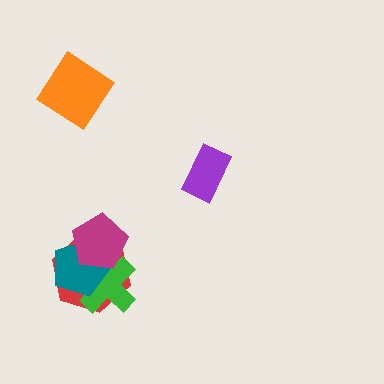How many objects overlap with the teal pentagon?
3 objects overlap with the teal pentagon.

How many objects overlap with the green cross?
3 objects overlap with the green cross.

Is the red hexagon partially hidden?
Yes, it is partially covered by another shape.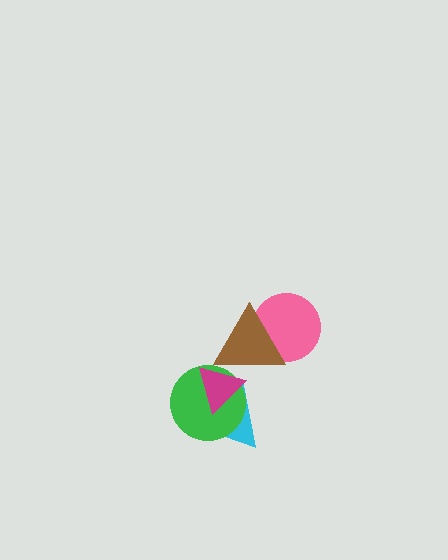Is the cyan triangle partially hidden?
Yes, it is partially covered by another shape.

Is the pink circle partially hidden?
Yes, it is partially covered by another shape.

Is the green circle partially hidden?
Yes, it is partially covered by another shape.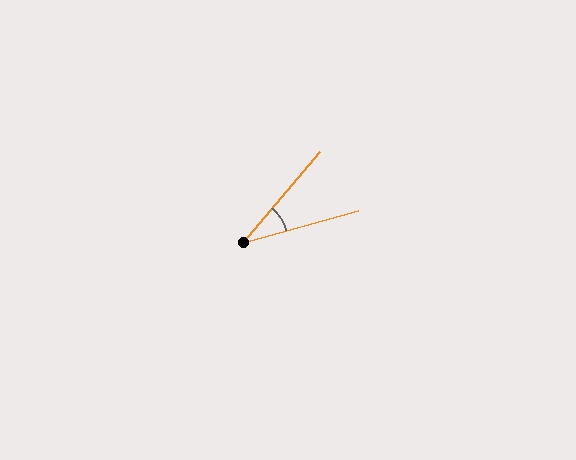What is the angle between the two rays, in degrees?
Approximately 34 degrees.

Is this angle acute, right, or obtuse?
It is acute.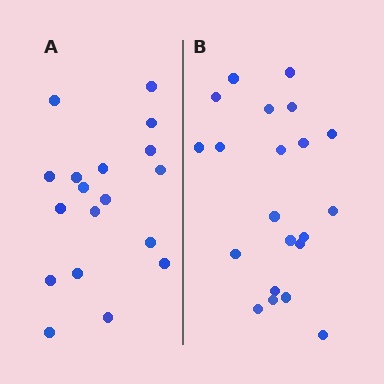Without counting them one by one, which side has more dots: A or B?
Region B (the right region) has more dots.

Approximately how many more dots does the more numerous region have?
Region B has just a few more — roughly 2 or 3 more dots than region A.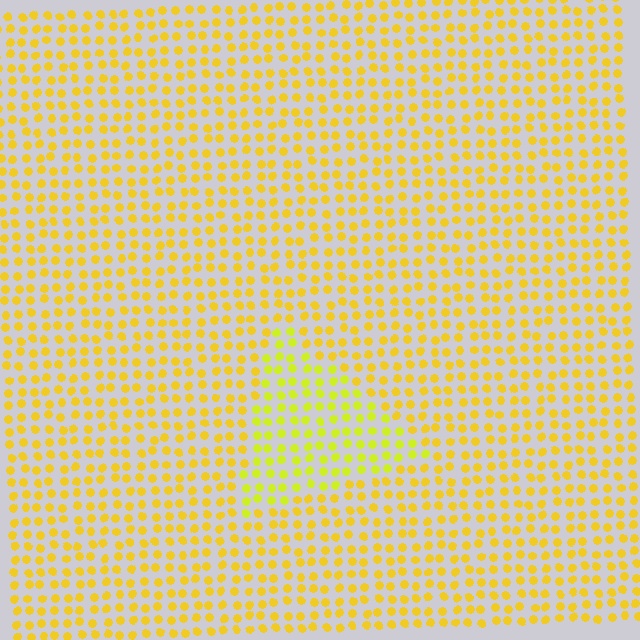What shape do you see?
I see a triangle.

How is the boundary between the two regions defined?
The boundary is defined purely by a slight shift in hue (about 21 degrees). Spacing, size, and orientation are identical on both sides.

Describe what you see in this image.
The image is filled with small yellow elements in a uniform arrangement. A triangle-shaped region is visible where the elements are tinted to a slightly different hue, forming a subtle color boundary.